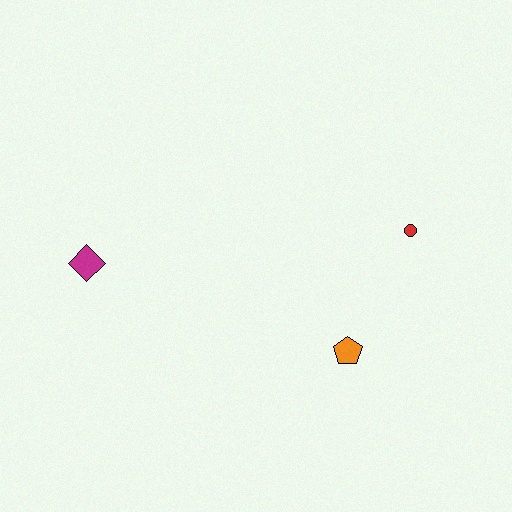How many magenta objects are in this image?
There is 1 magenta object.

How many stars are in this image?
There are no stars.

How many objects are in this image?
There are 3 objects.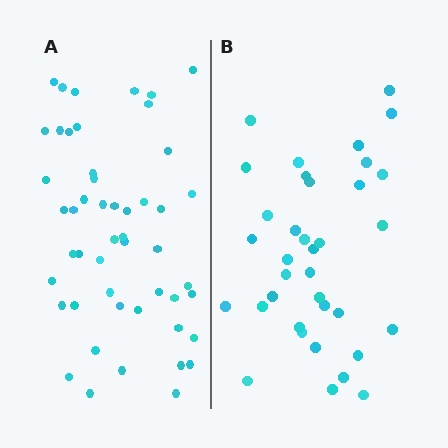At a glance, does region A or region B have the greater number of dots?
Region A (the left region) has more dots.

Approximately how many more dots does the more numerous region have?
Region A has approximately 15 more dots than region B.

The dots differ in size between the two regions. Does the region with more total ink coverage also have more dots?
No. Region B has more total ink coverage because its dots are larger, but region A actually contains more individual dots. Total area can be misleading — the number of items is what matters here.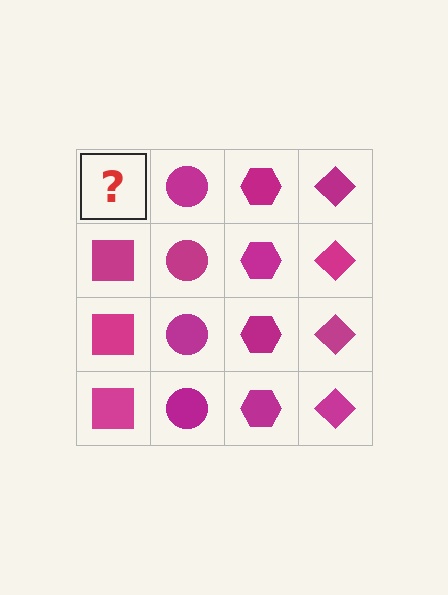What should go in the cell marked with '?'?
The missing cell should contain a magenta square.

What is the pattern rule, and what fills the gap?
The rule is that each column has a consistent shape. The gap should be filled with a magenta square.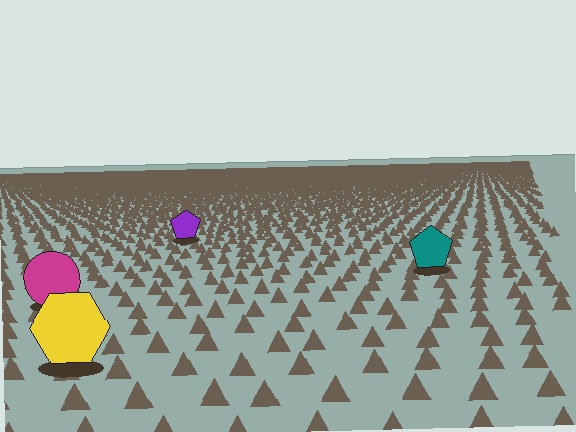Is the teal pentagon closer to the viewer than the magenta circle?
No. The magenta circle is closer — you can tell from the texture gradient: the ground texture is coarser near it.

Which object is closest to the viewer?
The yellow hexagon is closest. The texture marks near it are larger and more spread out.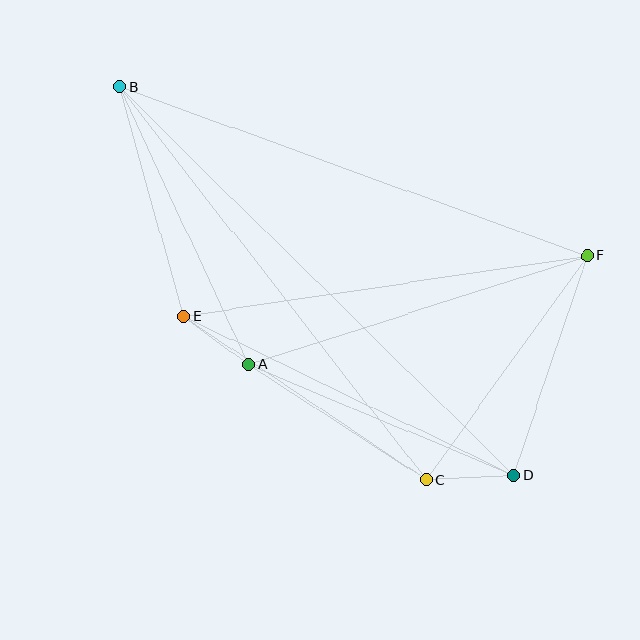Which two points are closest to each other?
Points A and E are closest to each other.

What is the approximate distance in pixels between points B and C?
The distance between B and C is approximately 499 pixels.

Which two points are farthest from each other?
Points B and D are farthest from each other.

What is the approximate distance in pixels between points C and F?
The distance between C and F is approximately 276 pixels.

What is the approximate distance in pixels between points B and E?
The distance between B and E is approximately 238 pixels.